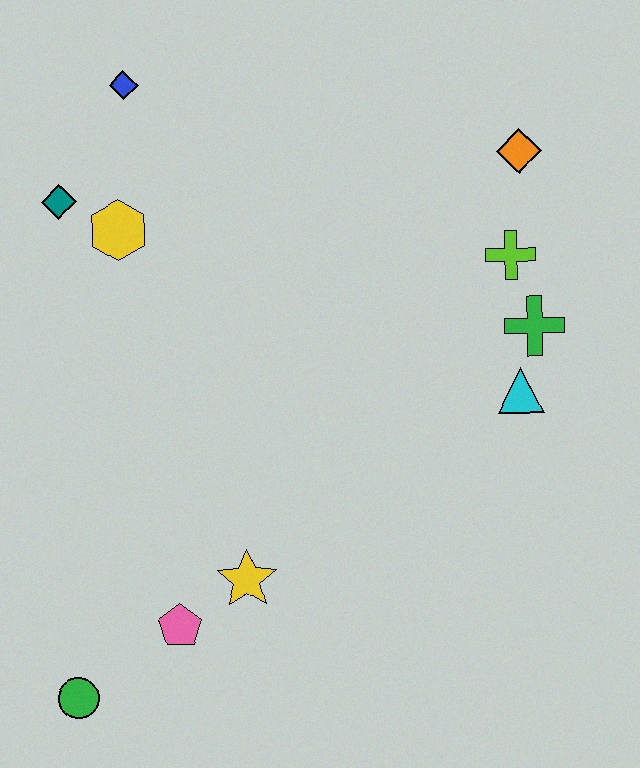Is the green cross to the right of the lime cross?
Yes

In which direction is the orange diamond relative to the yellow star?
The orange diamond is above the yellow star.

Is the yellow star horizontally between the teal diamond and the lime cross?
Yes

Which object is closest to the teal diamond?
The yellow hexagon is closest to the teal diamond.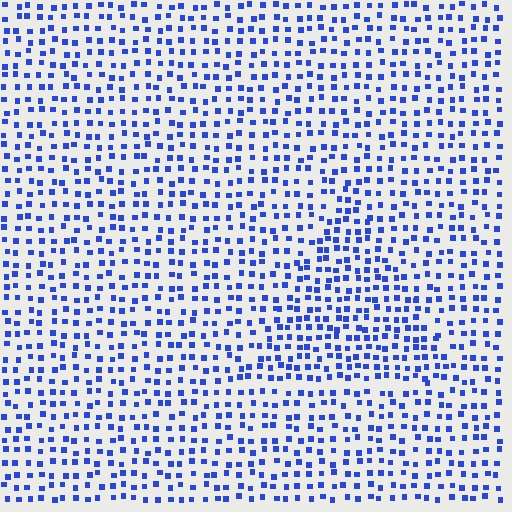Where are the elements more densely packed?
The elements are more densely packed inside the triangle boundary.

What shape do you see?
I see a triangle.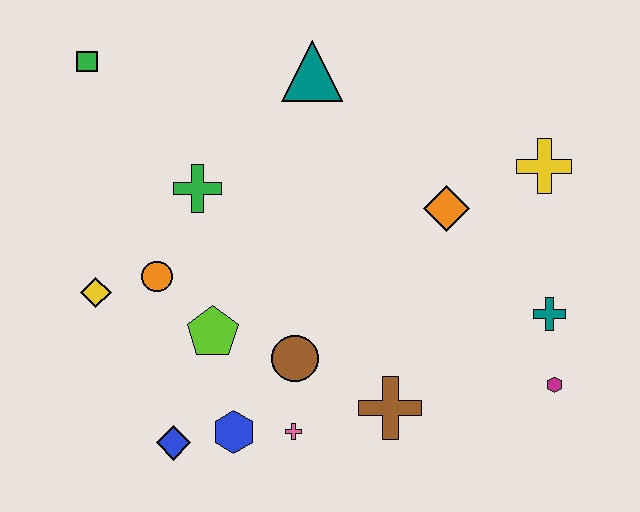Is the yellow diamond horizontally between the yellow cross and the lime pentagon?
No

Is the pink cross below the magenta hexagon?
Yes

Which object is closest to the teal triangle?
The green cross is closest to the teal triangle.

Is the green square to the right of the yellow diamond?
No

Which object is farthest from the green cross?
The magenta hexagon is farthest from the green cross.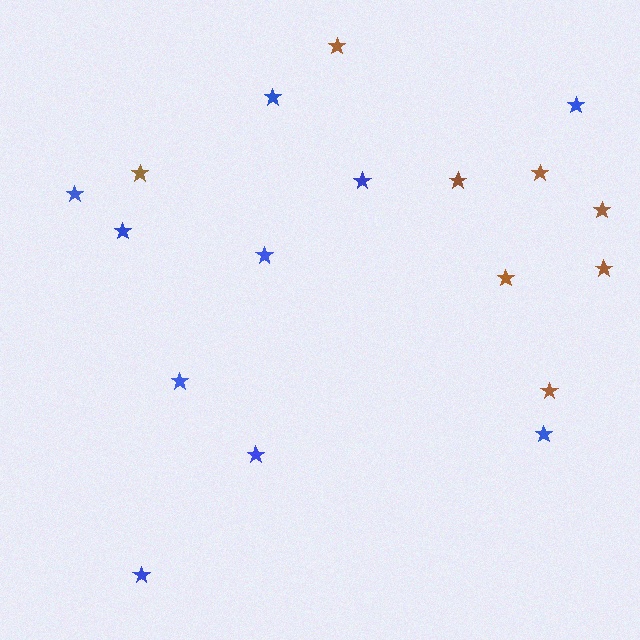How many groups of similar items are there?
There are 2 groups: one group of brown stars (8) and one group of blue stars (10).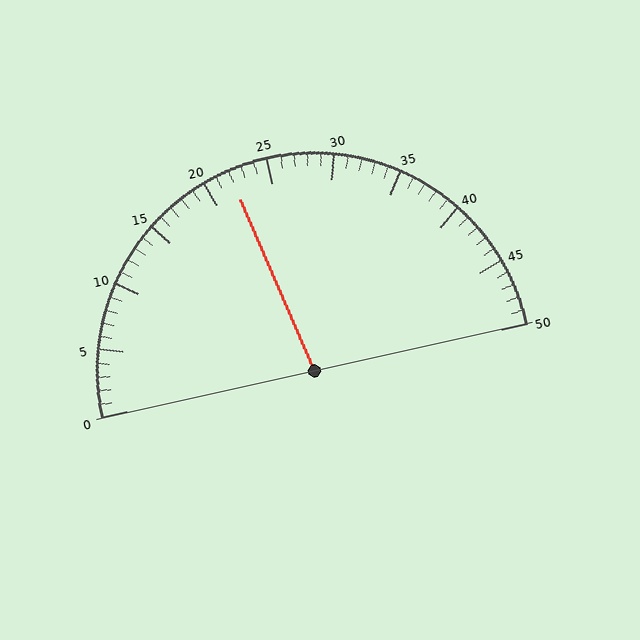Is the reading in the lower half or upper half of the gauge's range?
The reading is in the lower half of the range (0 to 50).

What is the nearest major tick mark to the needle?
The nearest major tick mark is 20.